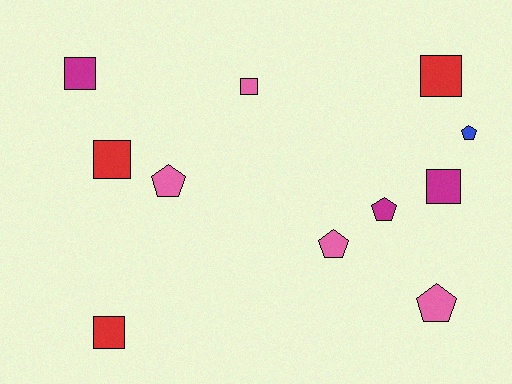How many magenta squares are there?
There are 2 magenta squares.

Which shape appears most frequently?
Square, with 6 objects.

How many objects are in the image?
There are 11 objects.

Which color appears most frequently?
Pink, with 4 objects.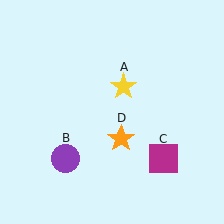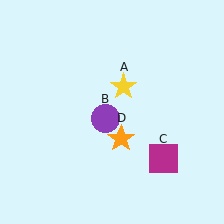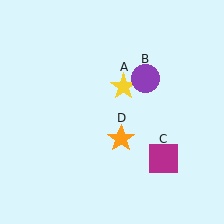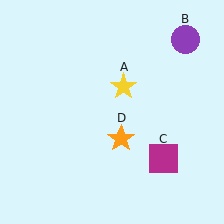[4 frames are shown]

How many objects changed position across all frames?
1 object changed position: purple circle (object B).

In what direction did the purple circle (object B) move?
The purple circle (object B) moved up and to the right.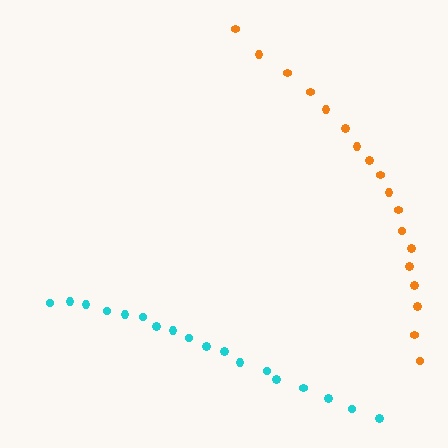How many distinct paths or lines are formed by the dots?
There are 2 distinct paths.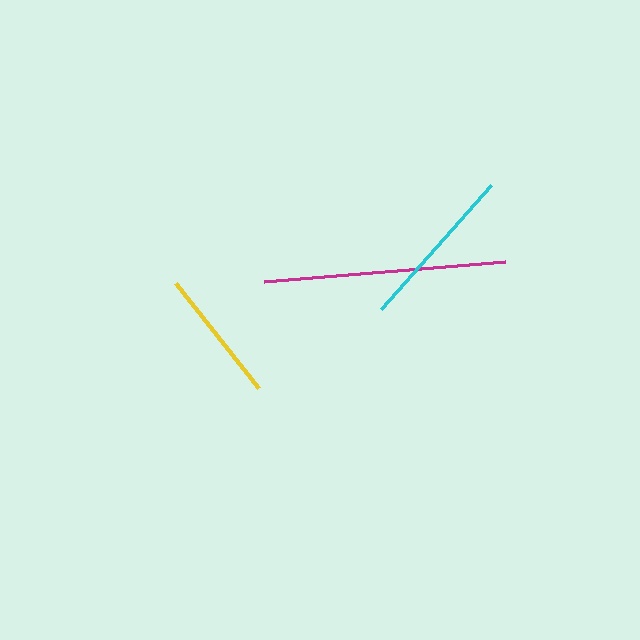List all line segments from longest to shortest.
From longest to shortest: magenta, cyan, yellow.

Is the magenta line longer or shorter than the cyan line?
The magenta line is longer than the cyan line.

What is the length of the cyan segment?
The cyan segment is approximately 166 pixels long.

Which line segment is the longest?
The magenta line is the longest at approximately 242 pixels.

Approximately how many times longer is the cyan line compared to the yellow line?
The cyan line is approximately 1.2 times the length of the yellow line.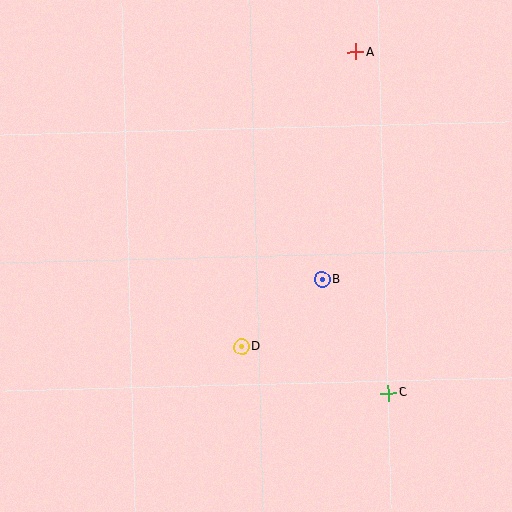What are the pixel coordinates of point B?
Point B is at (322, 280).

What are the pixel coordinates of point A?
Point A is at (356, 52).